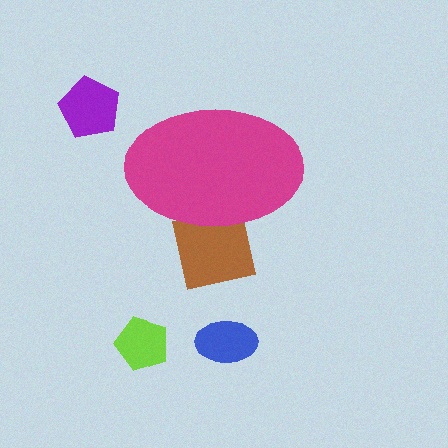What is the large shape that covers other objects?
A magenta ellipse.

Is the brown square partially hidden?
Yes, the brown square is partially hidden behind the magenta ellipse.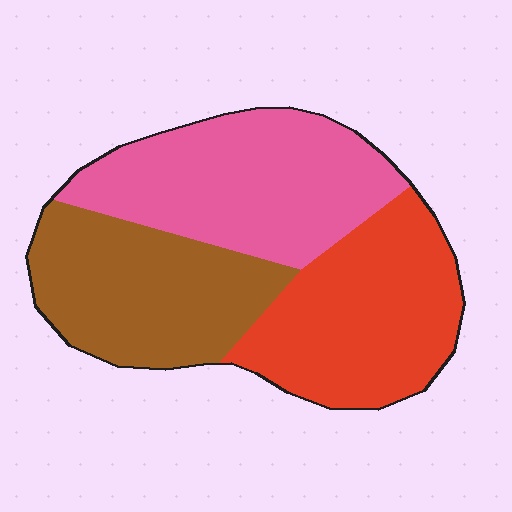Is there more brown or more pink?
Pink.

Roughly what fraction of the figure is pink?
Pink covers about 35% of the figure.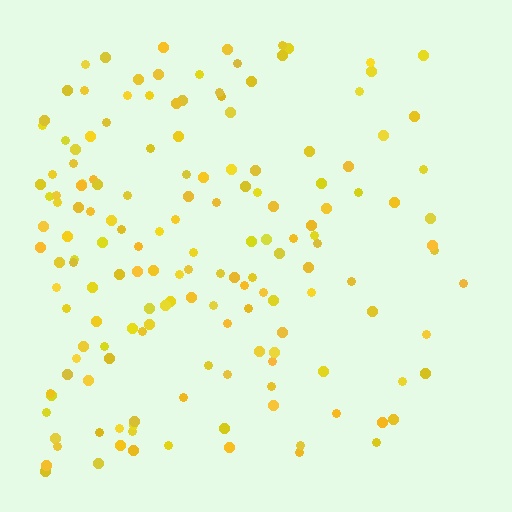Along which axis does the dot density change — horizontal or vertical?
Horizontal.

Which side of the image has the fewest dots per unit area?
The right.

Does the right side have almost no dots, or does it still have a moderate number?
Still a moderate number, just noticeably fewer than the left.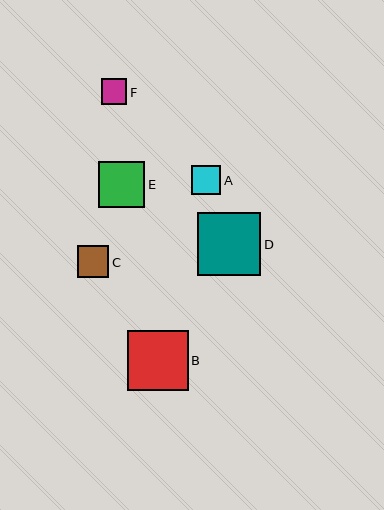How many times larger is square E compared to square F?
Square E is approximately 1.8 times the size of square F.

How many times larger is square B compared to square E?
Square B is approximately 1.3 times the size of square E.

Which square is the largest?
Square D is the largest with a size of approximately 63 pixels.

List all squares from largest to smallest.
From largest to smallest: D, B, E, C, A, F.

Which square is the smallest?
Square F is the smallest with a size of approximately 26 pixels.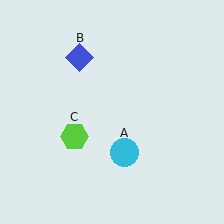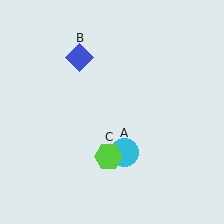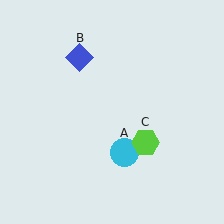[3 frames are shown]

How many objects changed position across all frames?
1 object changed position: lime hexagon (object C).